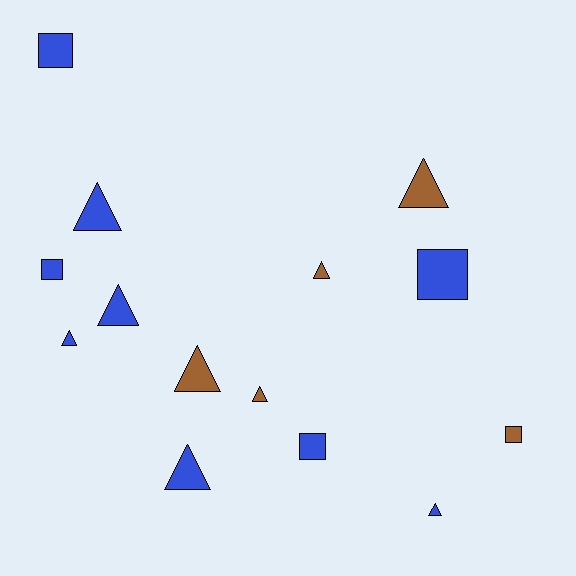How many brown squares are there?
There is 1 brown square.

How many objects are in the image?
There are 14 objects.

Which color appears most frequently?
Blue, with 9 objects.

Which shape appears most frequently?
Triangle, with 9 objects.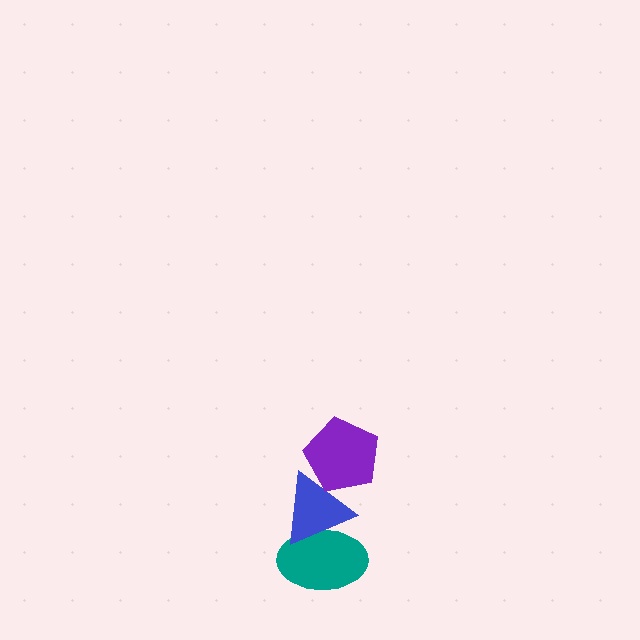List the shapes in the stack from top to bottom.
From top to bottom: the purple pentagon, the blue triangle, the teal ellipse.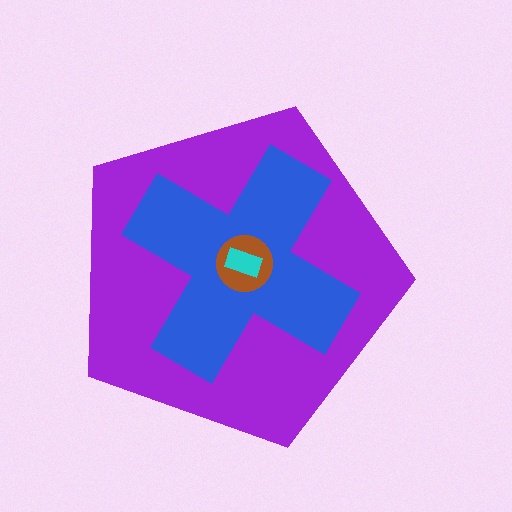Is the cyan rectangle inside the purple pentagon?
Yes.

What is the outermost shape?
The purple pentagon.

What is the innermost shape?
The cyan rectangle.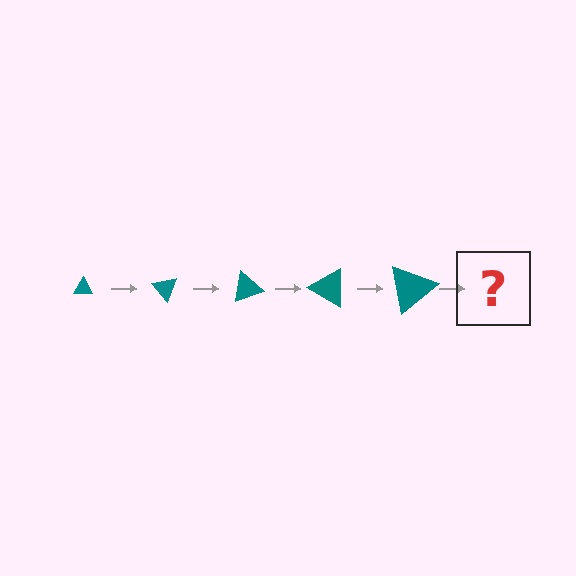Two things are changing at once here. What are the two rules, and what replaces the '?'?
The two rules are that the triangle grows larger each step and it rotates 50 degrees each step. The '?' should be a triangle, larger than the previous one and rotated 250 degrees from the start.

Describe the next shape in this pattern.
It should be a triangle, larger than the previous one and rotated 250 degrees from the start.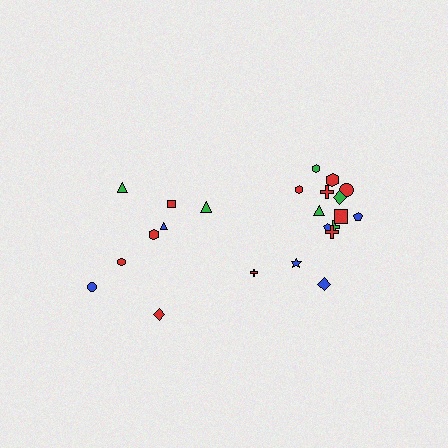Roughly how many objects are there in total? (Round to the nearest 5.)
Roughly 25 objects in total.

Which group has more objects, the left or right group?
The right group.